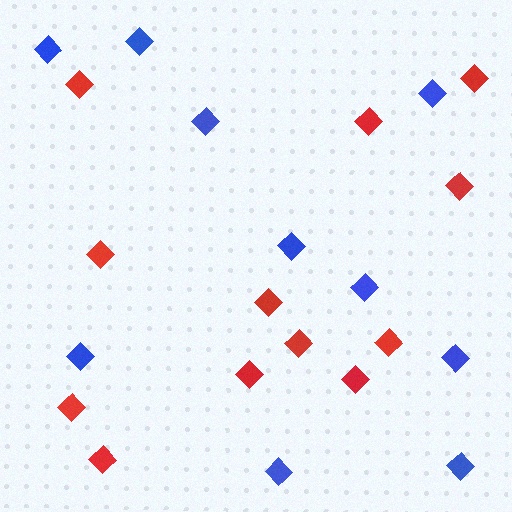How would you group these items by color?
There are 2 groups: one group of red diamonds (12) and one group of blue diamonds (10).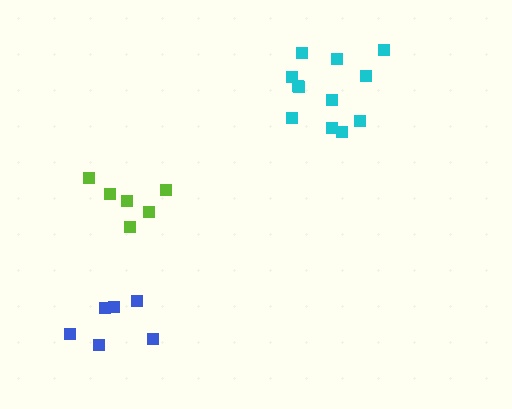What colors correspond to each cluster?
The clusters are colored: lime, cyan, blue.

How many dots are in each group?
Group 1: 6 dots, Group 2: 12 dots, Group 3: 6 dots (24 total).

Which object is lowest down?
The blue cluster is bottommost.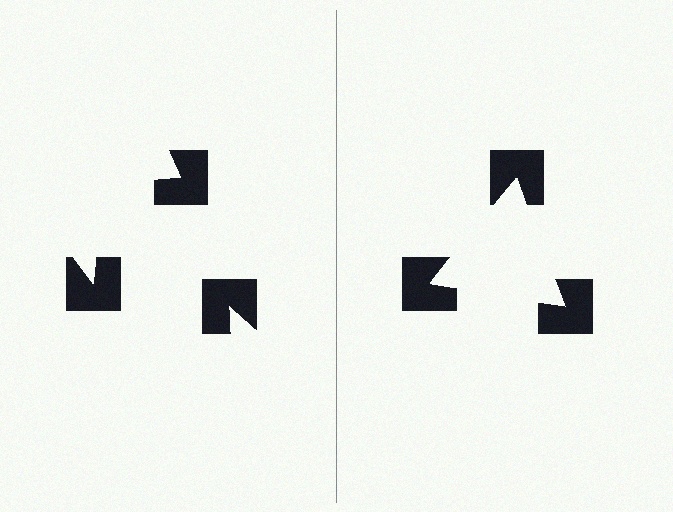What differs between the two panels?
The notched squares are positioned identically on both sides; only the wedge orientations differ. On the right they align to a triangle; on the left they are misaligned.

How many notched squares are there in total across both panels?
6 — 3 on each side.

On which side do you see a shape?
An illusory triangle appears on the right side. On the left side the wedge cuts are rotated, so no coherent shape forms.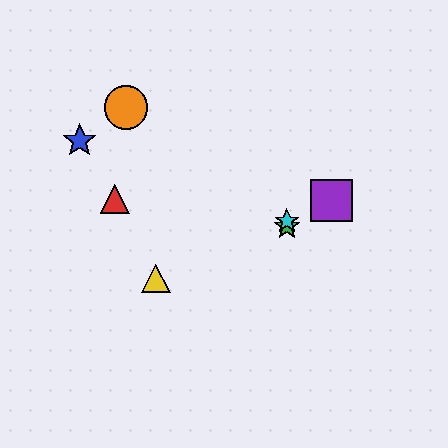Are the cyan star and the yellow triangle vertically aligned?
No, the cyan star is at x≈287 and the yellow triangle is at x≈156.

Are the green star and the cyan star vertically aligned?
Yes, both are at x≈287.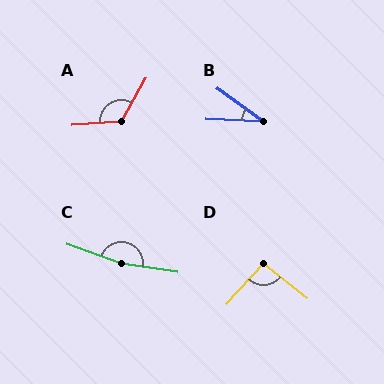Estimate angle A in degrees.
Approximately 123 degrees.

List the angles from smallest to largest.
B (34°), D (93°), A (123°), C (169°).